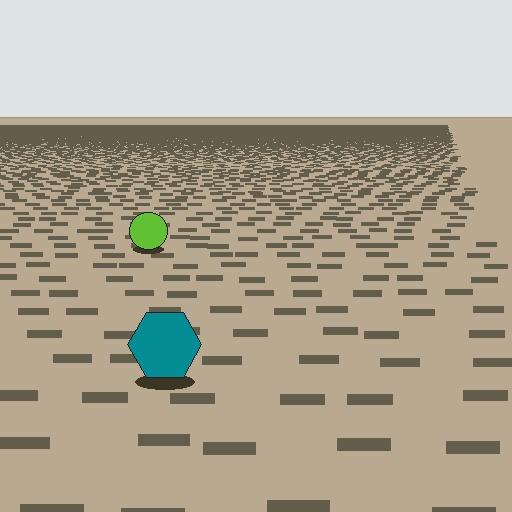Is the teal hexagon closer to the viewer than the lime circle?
Yes. The teal hexagon is closer — you can tell from the texture gradient: the ground texture is coarser near it.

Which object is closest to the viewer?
The teal hexagon is closest. The texture marks near it are larger and more spread out.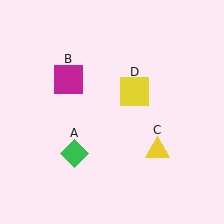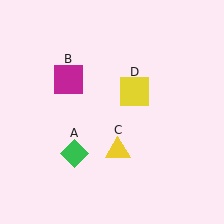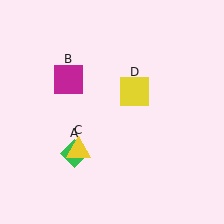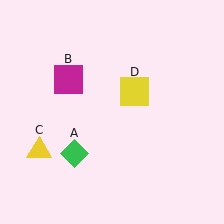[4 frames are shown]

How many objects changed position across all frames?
1 object changed position: yellow triangle (object C).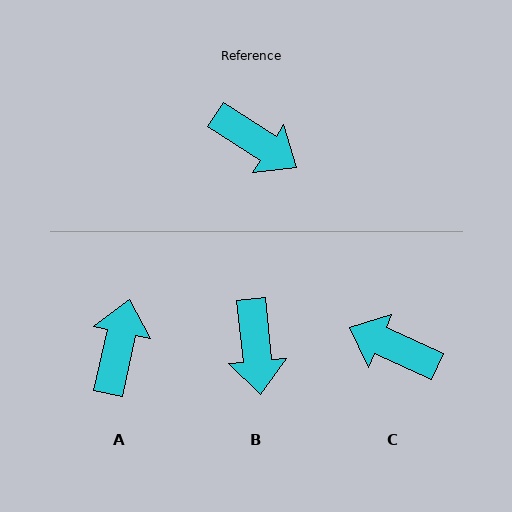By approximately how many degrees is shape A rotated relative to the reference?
Approximately 110 degrees counter-clockwise.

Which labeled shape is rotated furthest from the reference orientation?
C, about 171 degrees away.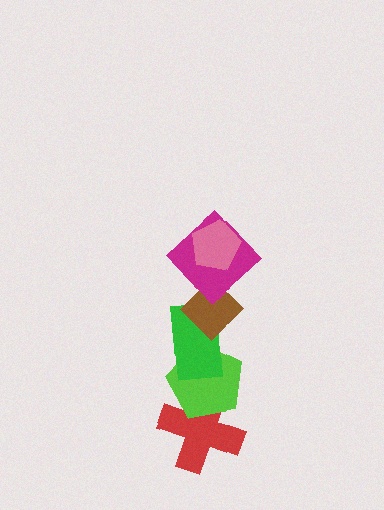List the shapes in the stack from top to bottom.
From top to bottom: the pink pentagon, the magenta diamond, the brown diamond, the green rectangle, the lime pentagon, the red cross.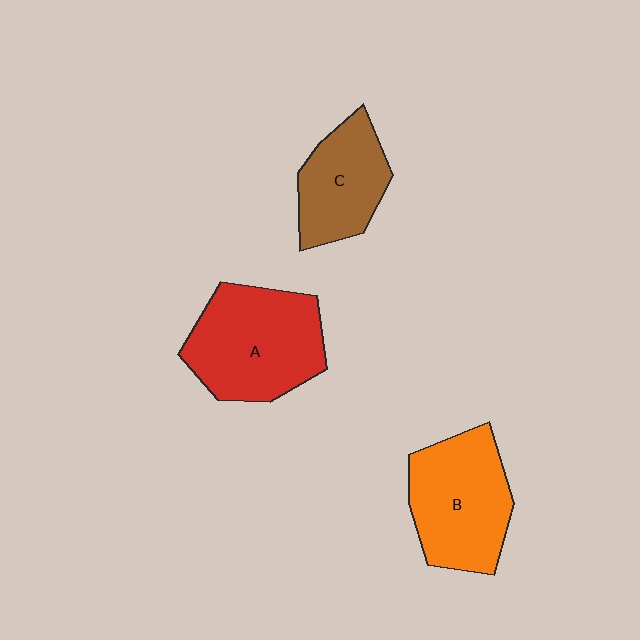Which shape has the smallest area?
Shape C (brown).